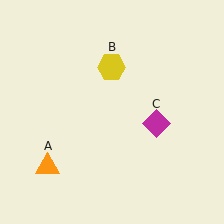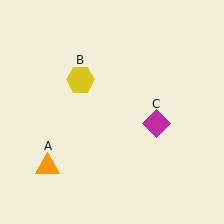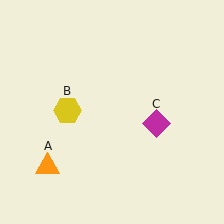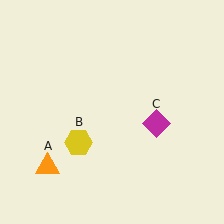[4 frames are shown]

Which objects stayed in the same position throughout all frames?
Orange triangle (object A) and magenta diamond (object C) remained stationary.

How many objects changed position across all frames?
1 object changed position: yellow hexagon (object B).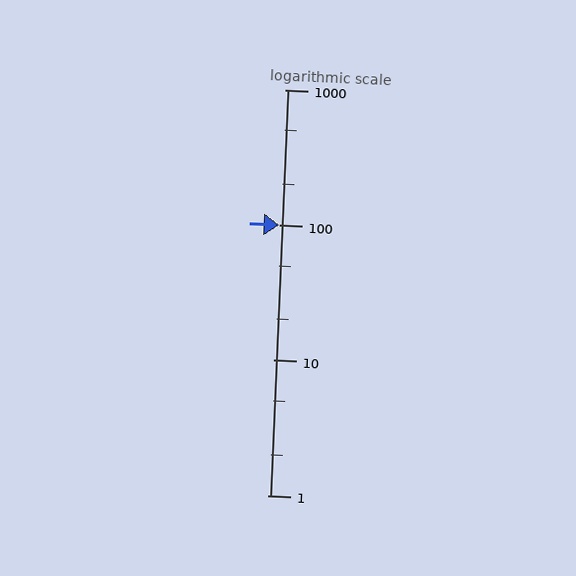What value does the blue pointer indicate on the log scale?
The pointer indicates approximately 100.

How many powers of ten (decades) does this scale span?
The scale spans 3 decades, from 1 to 1000.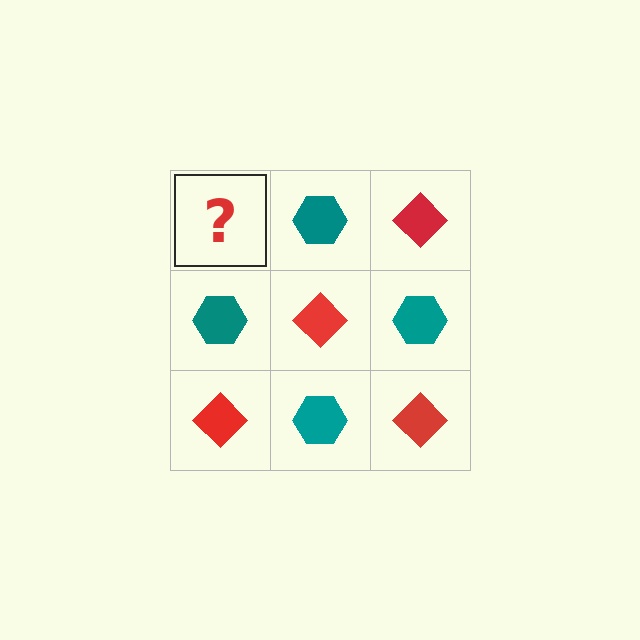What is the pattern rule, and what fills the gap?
The rule is that it alternates red diamond and teal hexagon in a checkerboard pattern. The gap should be filled with a red diamond.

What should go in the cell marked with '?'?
The missing cell should contain a red diamond.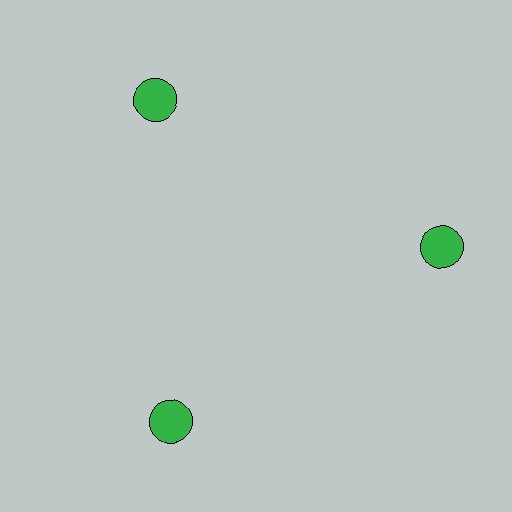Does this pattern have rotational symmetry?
Yes, this pattern has 3-fold rotational symmetry. It looks the same after rotating 120 degrees around the center.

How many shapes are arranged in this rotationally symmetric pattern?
There are 3 shapes, arranged in 3 groups of 1.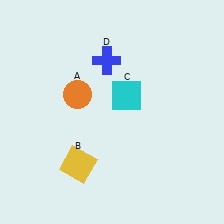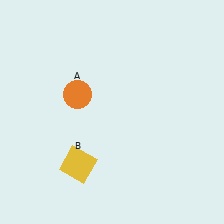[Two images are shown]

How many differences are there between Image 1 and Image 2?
There are 2 differences between the two images.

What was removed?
The blue cross (D), the cyan square (C) were removed in Image 2.